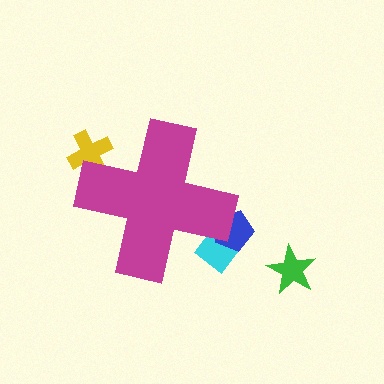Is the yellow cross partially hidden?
Yes, the yellow cross is partially hidden behind the magenta cross.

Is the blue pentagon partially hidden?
Yes, the blue pentagon is partially hidden behind the magenta cross.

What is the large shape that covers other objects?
A magenta cross.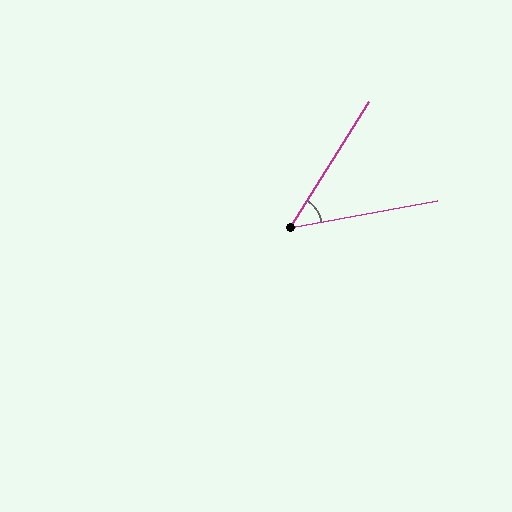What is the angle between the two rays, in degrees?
Approximately 48 degrees.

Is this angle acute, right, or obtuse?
It is acute.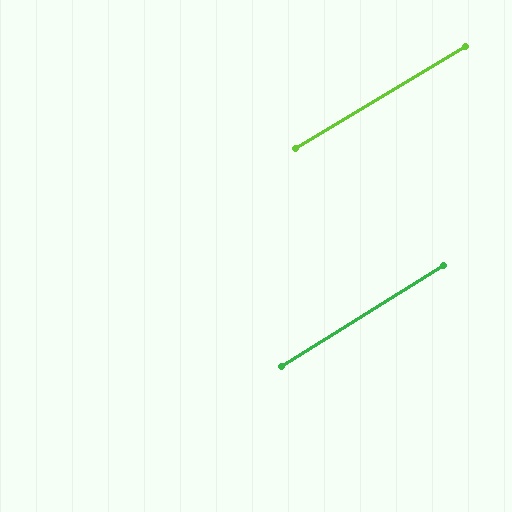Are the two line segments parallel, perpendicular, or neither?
Parallel — their directions differ by only 1.0°.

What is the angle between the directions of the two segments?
Approximately 1 degree.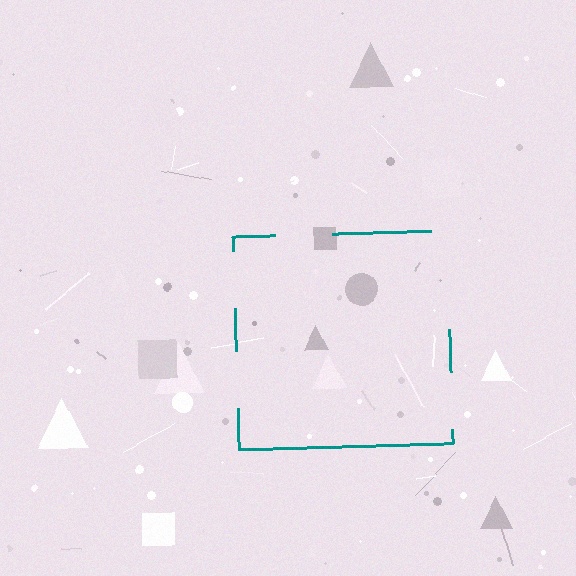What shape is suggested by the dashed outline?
The dashed outline suggests a square.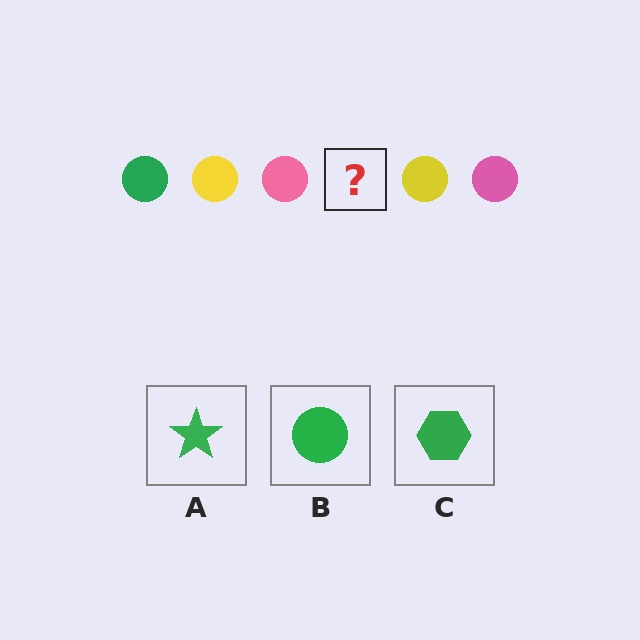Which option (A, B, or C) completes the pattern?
B.